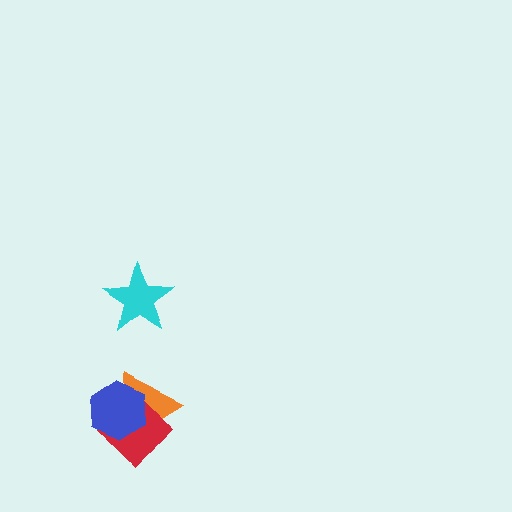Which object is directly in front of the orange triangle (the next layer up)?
The red diamond is directly in front of the orange triangle.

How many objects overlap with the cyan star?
0 objects overlap with the cyan star.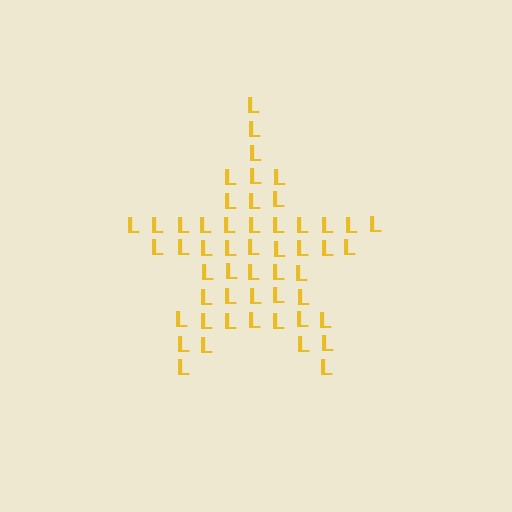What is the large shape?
The large shape is a star.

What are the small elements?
The small elements are letter L's.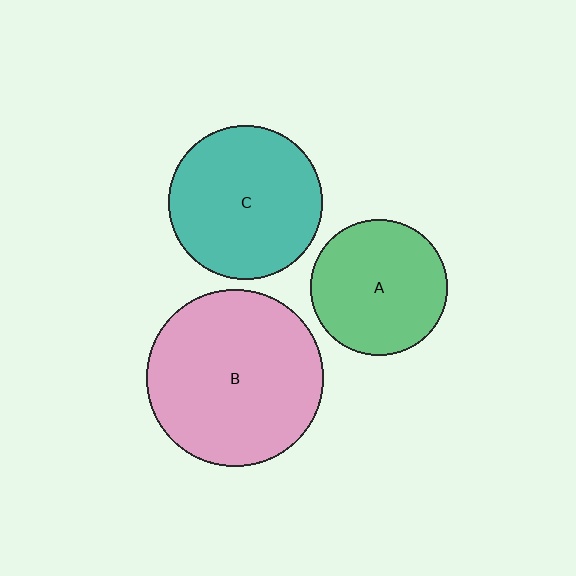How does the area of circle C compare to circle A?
Approximately 1.3 times.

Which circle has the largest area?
Circle B (pink).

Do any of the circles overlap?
No, none of the circles overlap.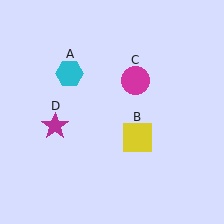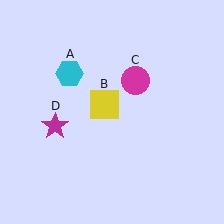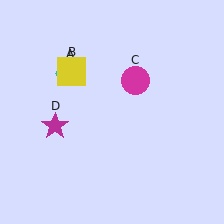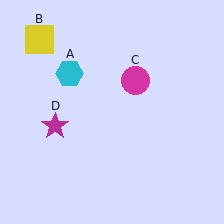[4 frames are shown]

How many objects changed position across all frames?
1 object changed position: yellow square (object B).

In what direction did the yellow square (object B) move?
The yellow square (object B) moved up and to the left.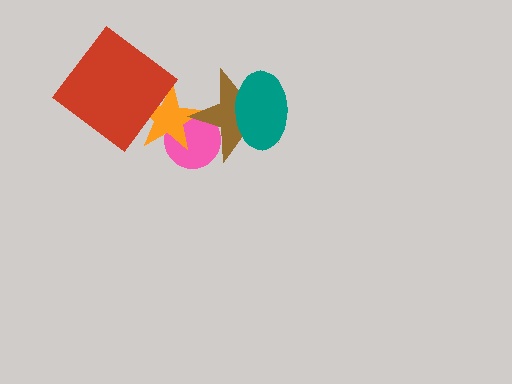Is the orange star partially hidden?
Yes, it is partially covered by another shape.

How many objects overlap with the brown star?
3 objects overlap with the brown star.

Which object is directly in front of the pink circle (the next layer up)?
The orange star is directly in front of the pink circle.